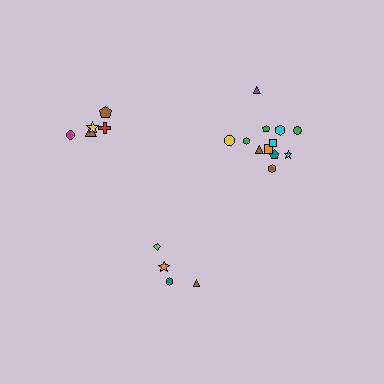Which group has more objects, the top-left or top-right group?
The top-right group.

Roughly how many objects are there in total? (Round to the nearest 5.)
Roughly 20 objects in total.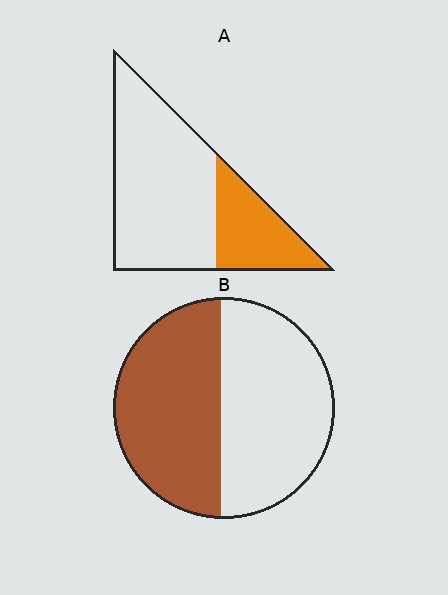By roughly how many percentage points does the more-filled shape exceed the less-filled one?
By roughly 20 percentage points (B over A).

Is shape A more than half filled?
No.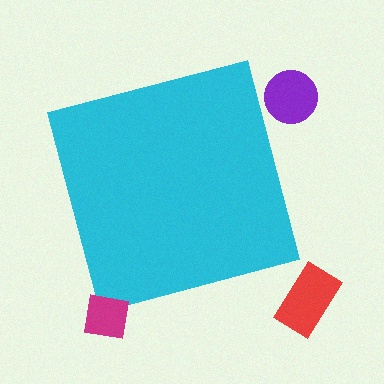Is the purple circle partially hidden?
No, the purple circle is fully visible.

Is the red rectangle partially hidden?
No, the red rectangle is fully visible.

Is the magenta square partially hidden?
No, the magenta square is fully visible.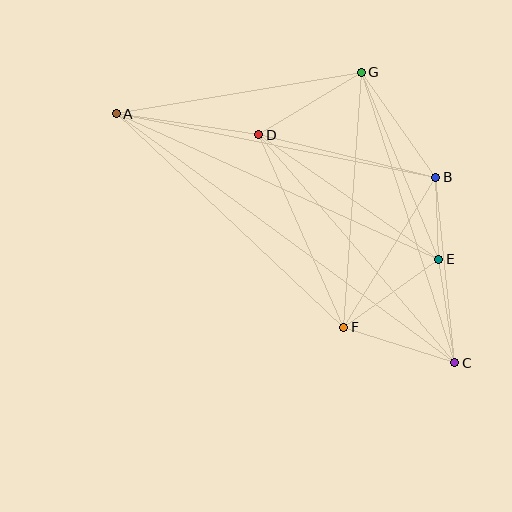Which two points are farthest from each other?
Points A and C are farthest from each other.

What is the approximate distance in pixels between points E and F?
The distance between E and F is approximately 117 pixels.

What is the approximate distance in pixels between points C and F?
The distance between C and F is approximately 116 pixels.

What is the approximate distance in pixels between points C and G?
The distance between C and G is approximately 305 pixels.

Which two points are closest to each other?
Points B and E are closest to each other.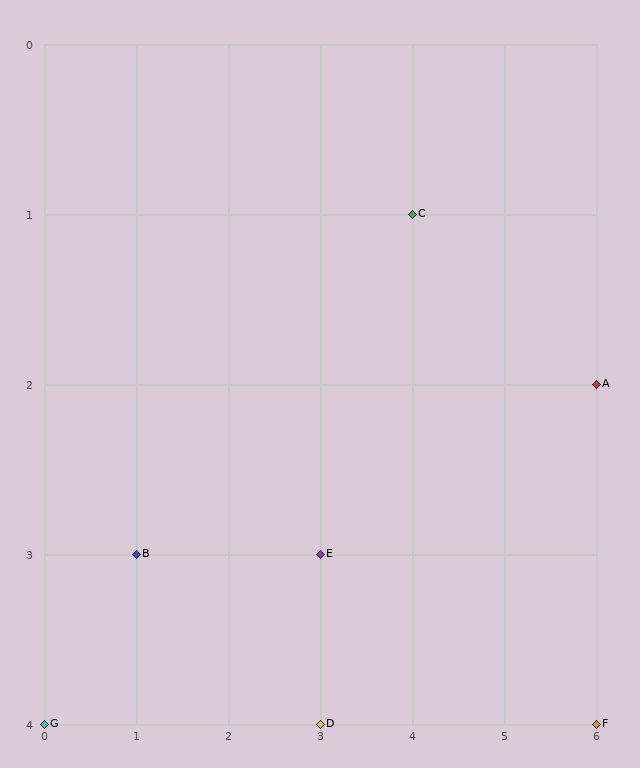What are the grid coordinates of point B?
Point B is at grid coordinates (1, 3).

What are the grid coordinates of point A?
Point A is at grid coordinates (6, 2).